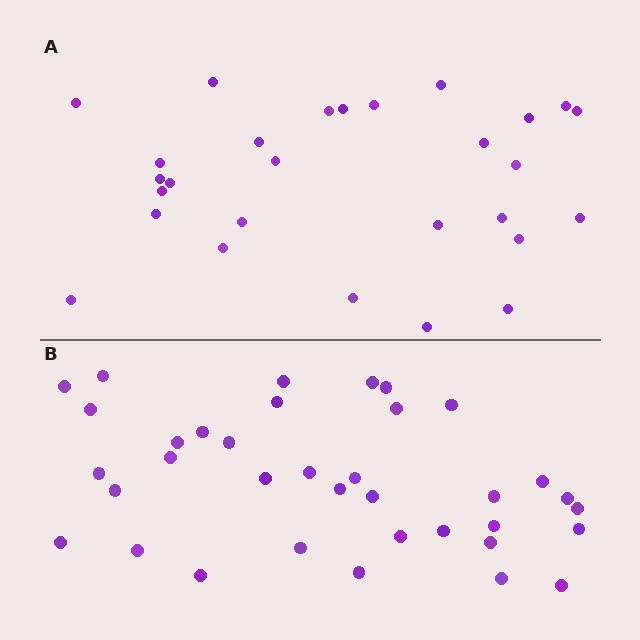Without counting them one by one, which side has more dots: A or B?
Region B (the bottom region) has more dots.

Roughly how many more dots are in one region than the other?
Region B has roughly 8 or so more dots than region A.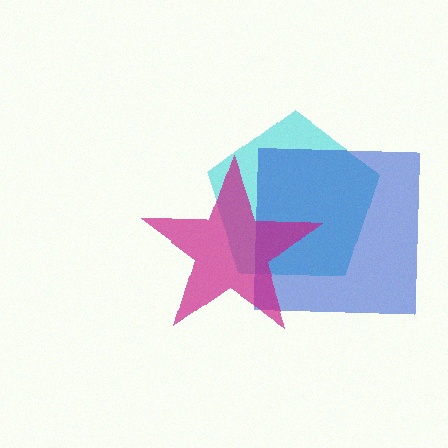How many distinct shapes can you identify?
There are 3 distinct shapes: a cyan pentagon, a blue square, a magenta star.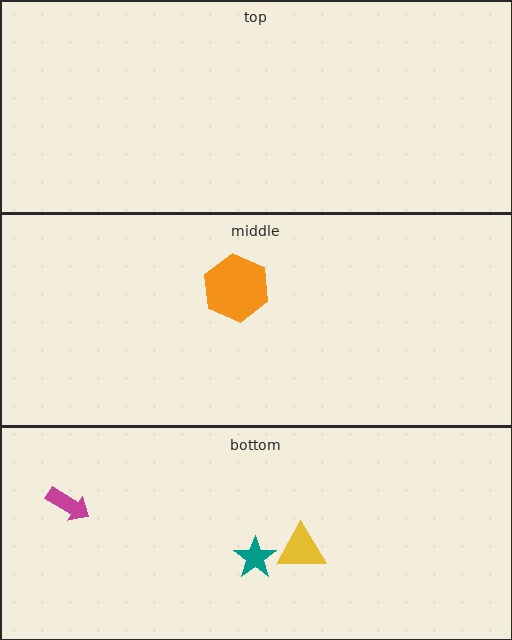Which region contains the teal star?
The bottom region.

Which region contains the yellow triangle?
The bottom region.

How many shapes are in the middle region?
1.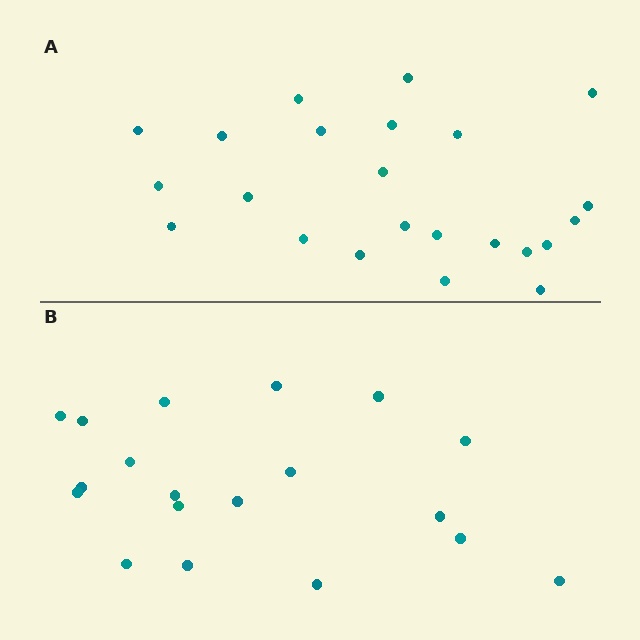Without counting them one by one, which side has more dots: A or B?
Region A (the top region) has more dots.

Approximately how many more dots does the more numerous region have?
Region A has about 4 more dots than region B.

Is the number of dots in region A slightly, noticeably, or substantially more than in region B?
Region A has only slightly more — the two regions are fairly close. The ratio is roughly 1.2 to 1.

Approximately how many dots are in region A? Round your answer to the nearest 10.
About 20 dots. (The exact count is 23, which rounds to 20.)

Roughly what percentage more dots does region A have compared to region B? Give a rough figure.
About 20% more.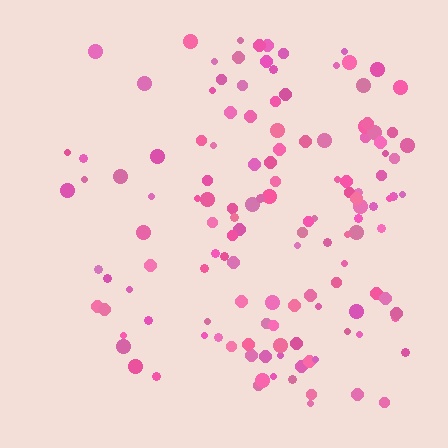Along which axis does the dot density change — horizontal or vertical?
Horizontal.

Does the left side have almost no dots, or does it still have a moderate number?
Still a moderate number, just noticeably fewer than the right.